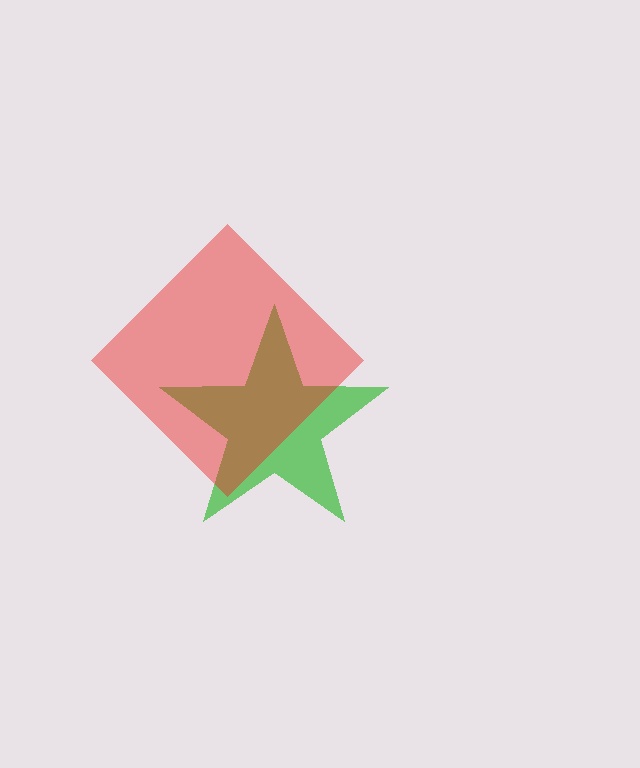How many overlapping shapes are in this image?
There are 2 overlapping shapes in the image.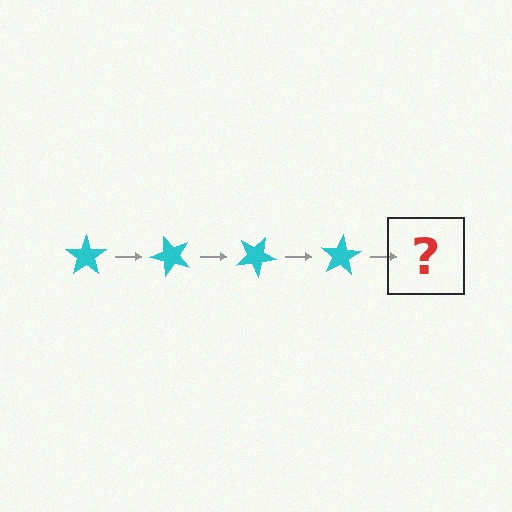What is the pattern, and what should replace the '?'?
The pattern is that the star rotates 50 degrees each step. The '?' should be a cyan star rotated 200 degrees.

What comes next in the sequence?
The next element should be a cyan star rotated 200 degrees.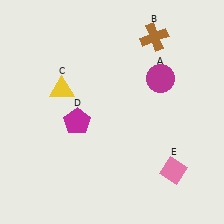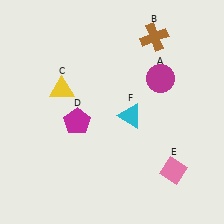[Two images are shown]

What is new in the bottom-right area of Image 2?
A cyan triangle (F) was added in the bottom-right area of Image 2.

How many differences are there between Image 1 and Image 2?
There is 1 difference between the two images.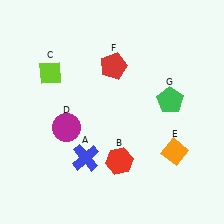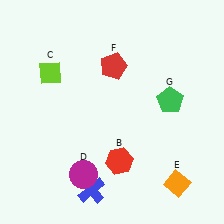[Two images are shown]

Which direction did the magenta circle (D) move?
The magenta circle (D) moved down.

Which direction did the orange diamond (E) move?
The orange diamond (E) moved down.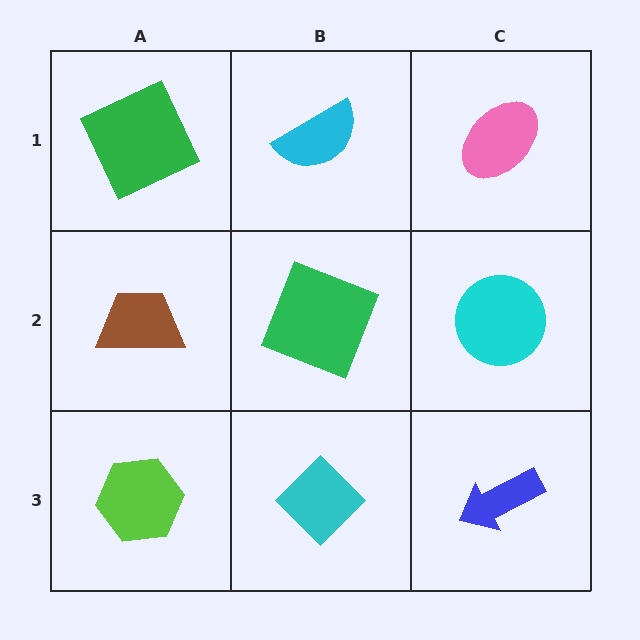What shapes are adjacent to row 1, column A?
A brown trapezoid (row 2, column A), a cyan semicircle (row 1, column B).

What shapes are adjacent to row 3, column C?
A cyan circle (row 2, column C), a cyan diamond (row 3, column B).